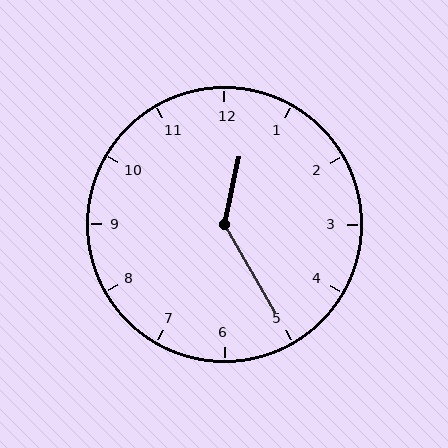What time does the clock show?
12:25.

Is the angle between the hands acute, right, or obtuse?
It is obtuse.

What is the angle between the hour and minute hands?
Approximately 138 degrees.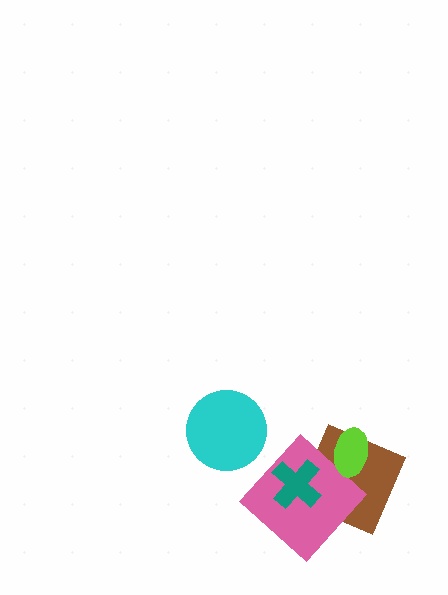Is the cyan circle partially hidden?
No, no other shape covers it.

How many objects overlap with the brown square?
3 objects overlap with the brown square.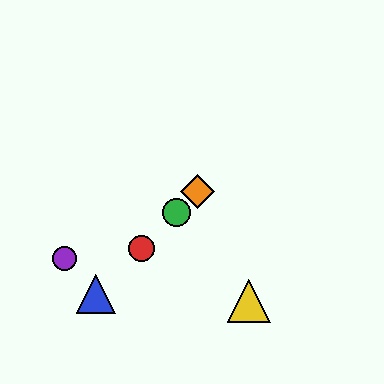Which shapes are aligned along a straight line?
The red circle, the blue triangle, the green circle, the orange diamond are aligned along a straight line.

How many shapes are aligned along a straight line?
4 shapes (the red circle, the blue triangle, the green circle, the orange diamond) are aligned along a straight line.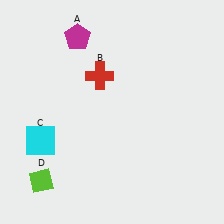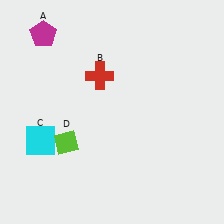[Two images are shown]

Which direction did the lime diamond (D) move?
The lime diamond (D) moved up.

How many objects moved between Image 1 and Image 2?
2 objects moved between the two images.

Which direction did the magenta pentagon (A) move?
The magenta pentagon (A) moved left.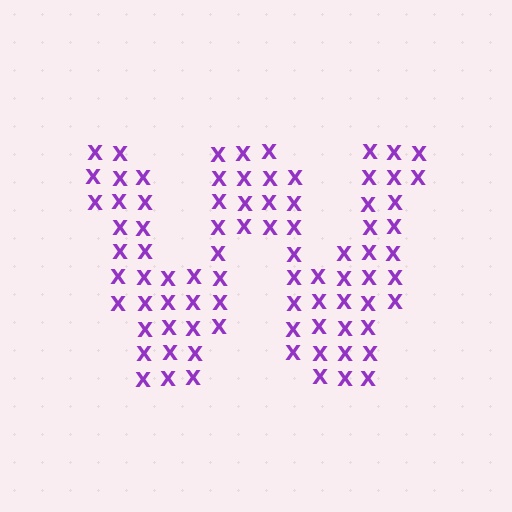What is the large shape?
The large shape is the letter W.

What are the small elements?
The small elements are letter X's.